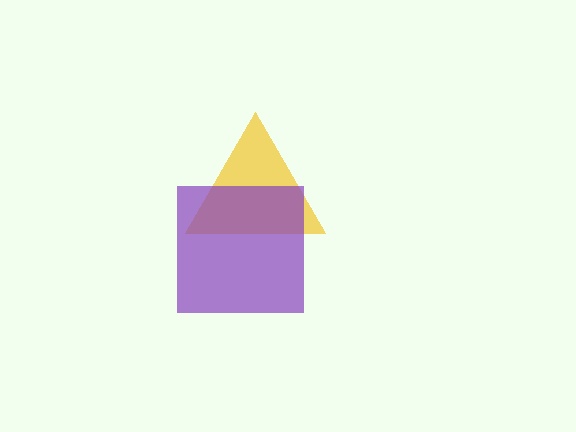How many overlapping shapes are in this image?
There are 2 overlapping shapes in the image.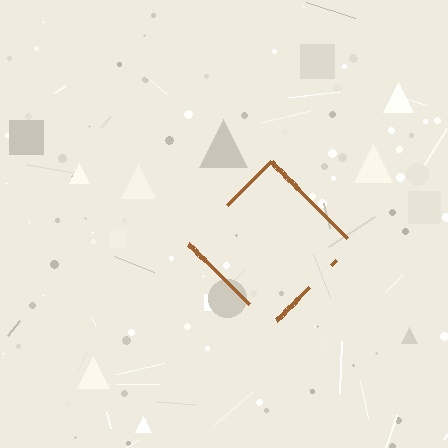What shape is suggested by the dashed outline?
The dashed outline suggests a diamond.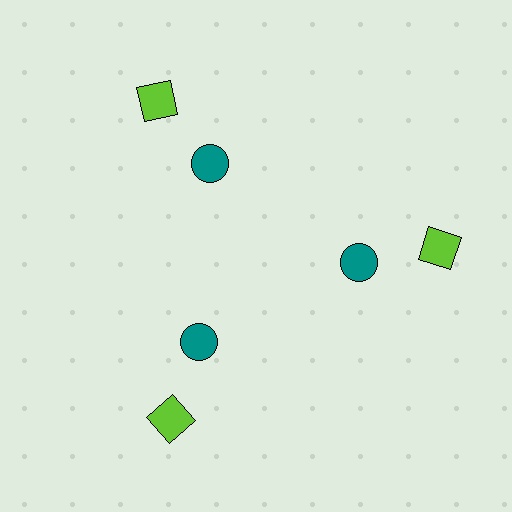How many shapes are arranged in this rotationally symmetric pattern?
There are 6 shapes, arranged in 3 groups of 2.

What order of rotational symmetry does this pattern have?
This pattern has 3-fold rotational symmetry.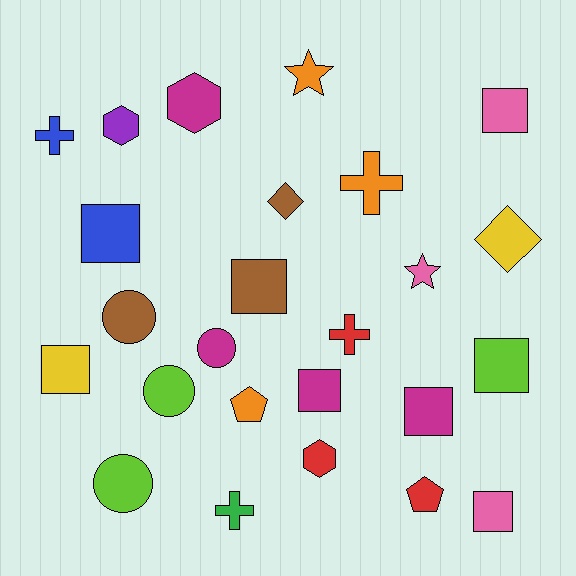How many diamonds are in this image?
There are 2 diamonds.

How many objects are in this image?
There are 25 objects.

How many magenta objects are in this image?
There are 4 magenta objects.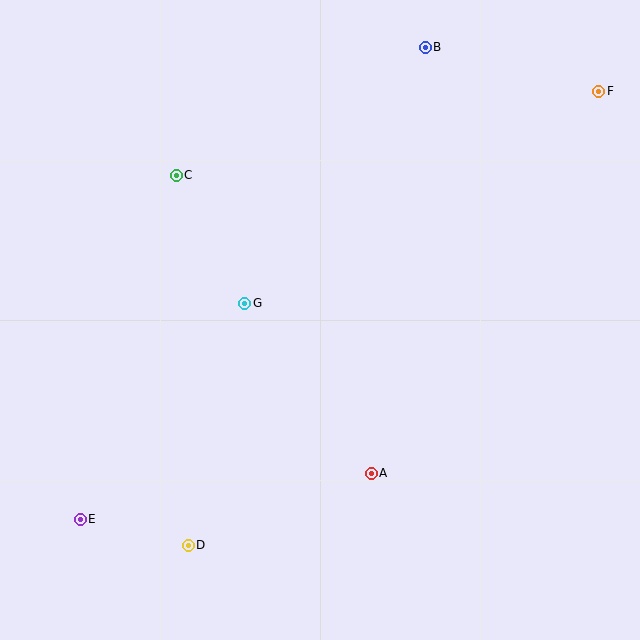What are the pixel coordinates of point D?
Point D is at (188, 546).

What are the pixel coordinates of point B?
Point B is at (425, 47).